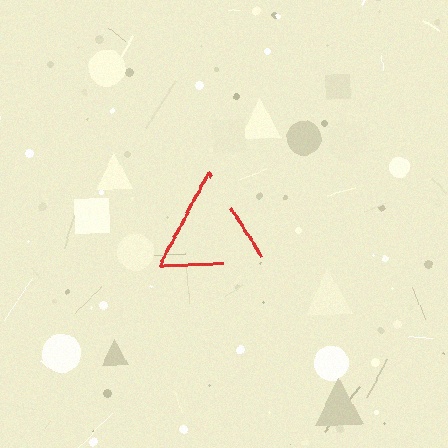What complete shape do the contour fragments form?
The contour fragments form a triangle.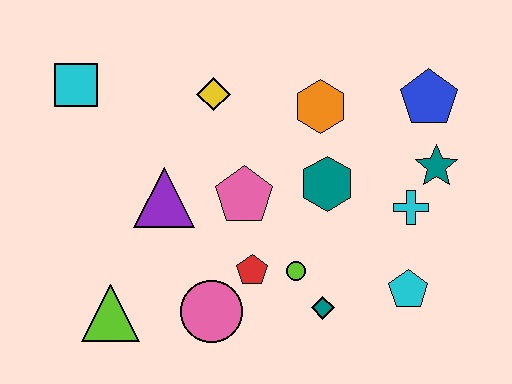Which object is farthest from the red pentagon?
The cyan square is farthest from the red pentagon.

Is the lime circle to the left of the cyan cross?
Yes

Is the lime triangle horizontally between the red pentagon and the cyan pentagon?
No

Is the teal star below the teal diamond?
No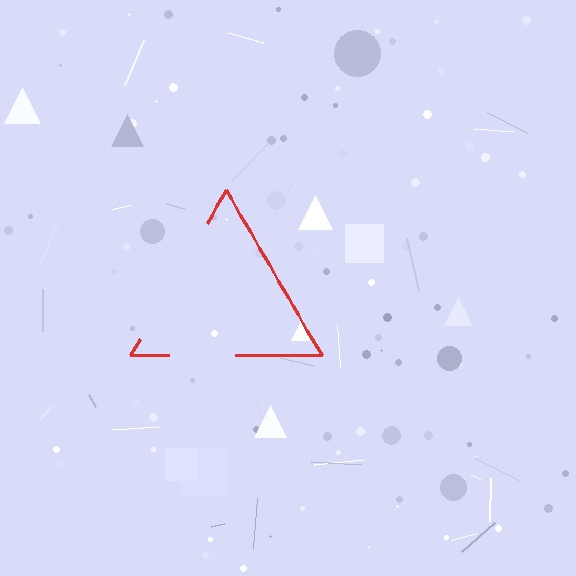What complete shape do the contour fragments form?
The contour fragments form a triangle.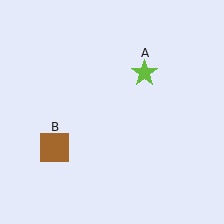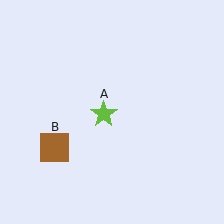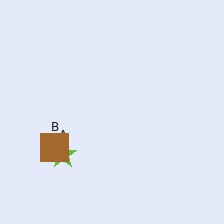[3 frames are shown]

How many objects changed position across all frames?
1 object changed position: lime star (object A).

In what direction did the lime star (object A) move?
The lime star (object A) moved down and to the left.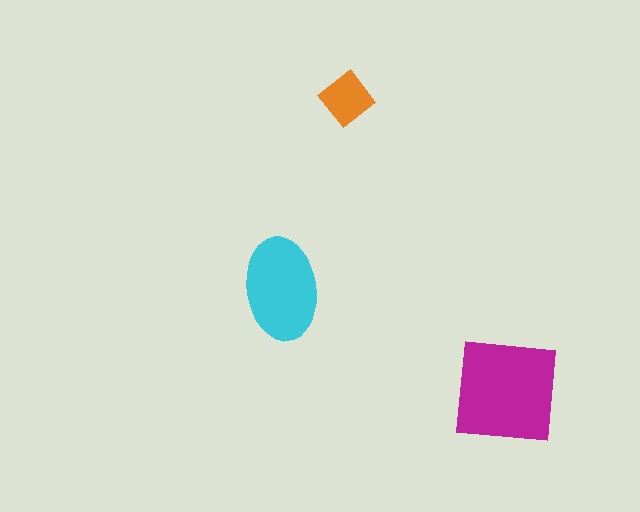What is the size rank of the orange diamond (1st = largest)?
3rd.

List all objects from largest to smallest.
The magenta square, the cyan ellipse, the orange diamond.